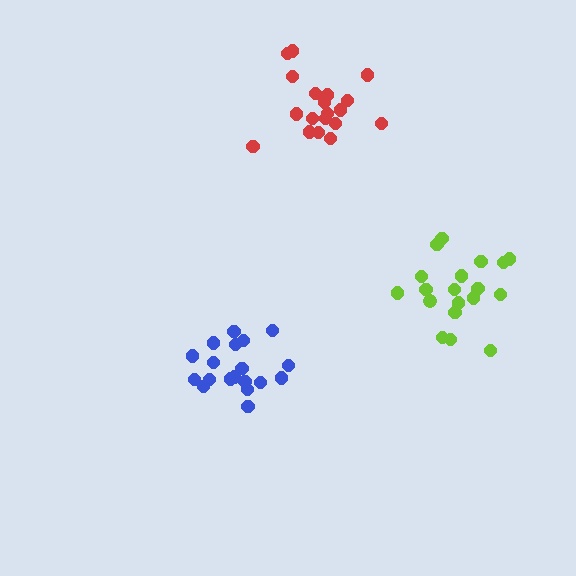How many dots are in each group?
Group 1: 19 dots, Group 2: 19 dots, Group 3: 19 dots (57 total).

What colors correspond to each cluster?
The clusters are colored: lime, red, blue.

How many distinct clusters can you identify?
There are 3 distinct clusters.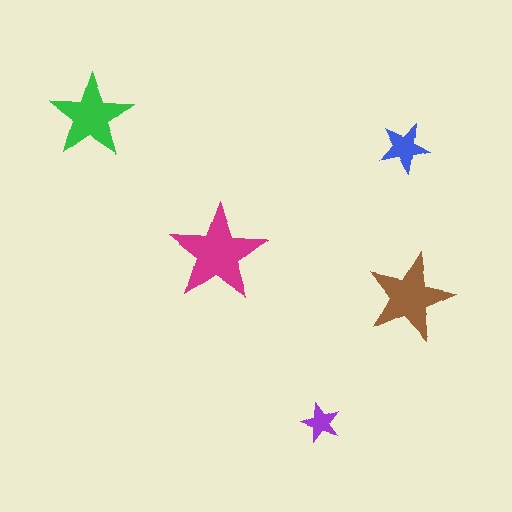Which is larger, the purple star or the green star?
The green one.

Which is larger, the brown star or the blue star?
The brown one.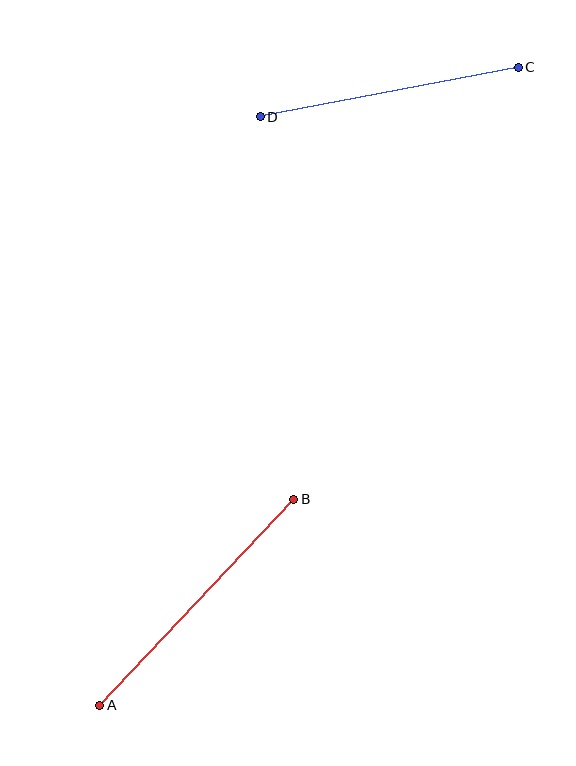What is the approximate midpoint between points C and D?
The midpoint is at approximately (389, 92) pixels.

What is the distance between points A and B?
The distance is approximately 283 pixels.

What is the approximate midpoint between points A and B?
The midpoint is at approximately (197, 602) pixels.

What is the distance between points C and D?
The distance is approximately 263 pixels.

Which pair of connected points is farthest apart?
Points A and B are farthest apart.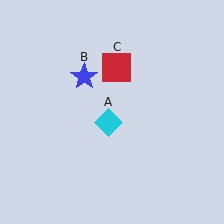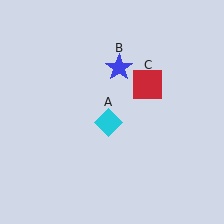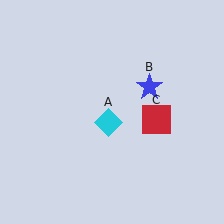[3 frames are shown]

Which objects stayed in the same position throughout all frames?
Cyan diamond (object A) remained stationary.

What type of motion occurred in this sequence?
The blue star (object B), red square (object C) rotated clockwise around the center of the scene.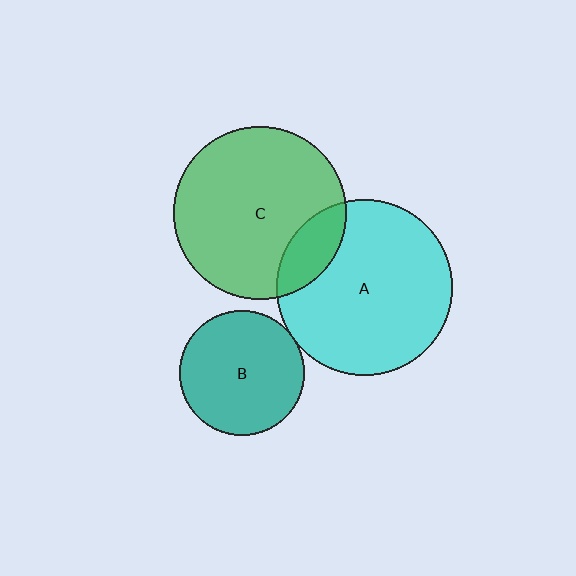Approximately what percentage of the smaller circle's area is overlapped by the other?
Approximately 5%.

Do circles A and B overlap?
Yes.